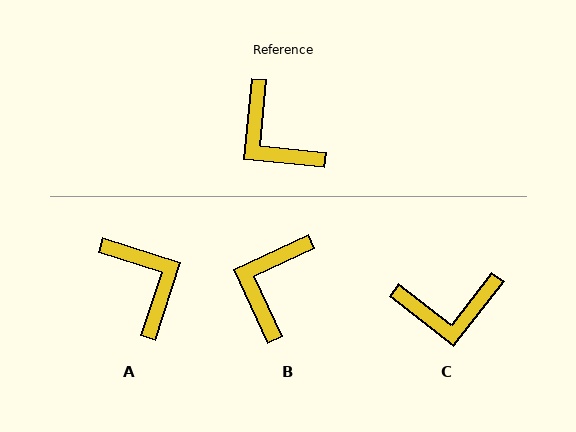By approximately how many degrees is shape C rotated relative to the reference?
Approximately 58 degrees counter-clockwise.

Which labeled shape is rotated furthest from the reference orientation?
A, about 168 degrees away.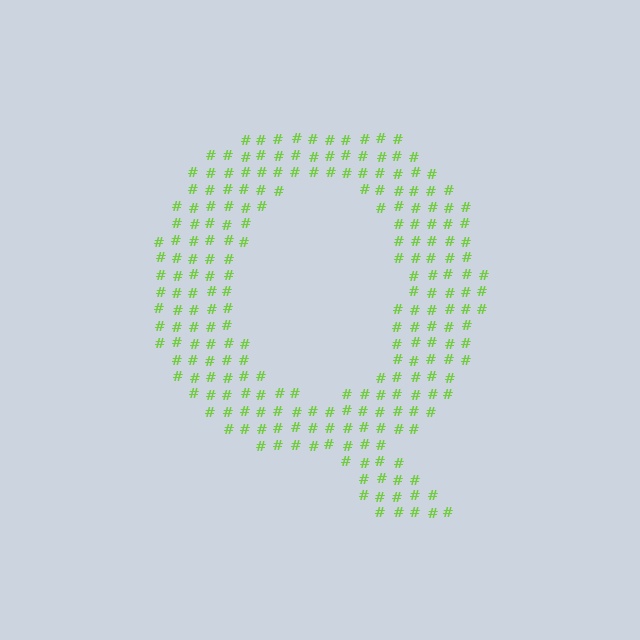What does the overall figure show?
The overall figure shows the letter Q.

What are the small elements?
The small elements are hash symbols.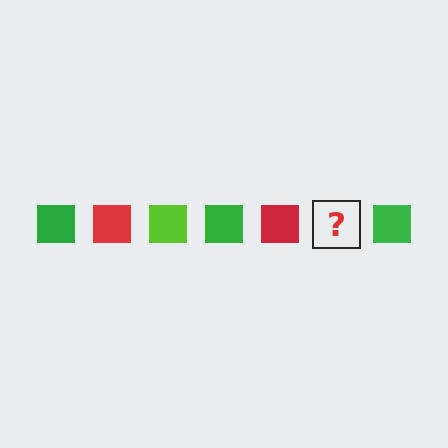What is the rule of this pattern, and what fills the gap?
The rule is that the pattern cycles through green, red, lime squares. The gap should be filled with a lime square.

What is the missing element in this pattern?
The missing element is a lime square.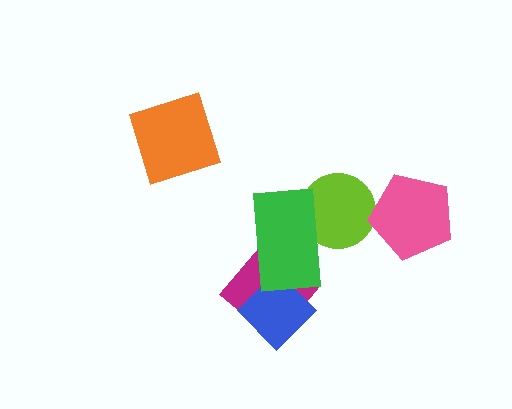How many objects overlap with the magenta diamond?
2 objects overlap with the magenta diamond.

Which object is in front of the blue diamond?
The green rectangle is in front of the blue diamond.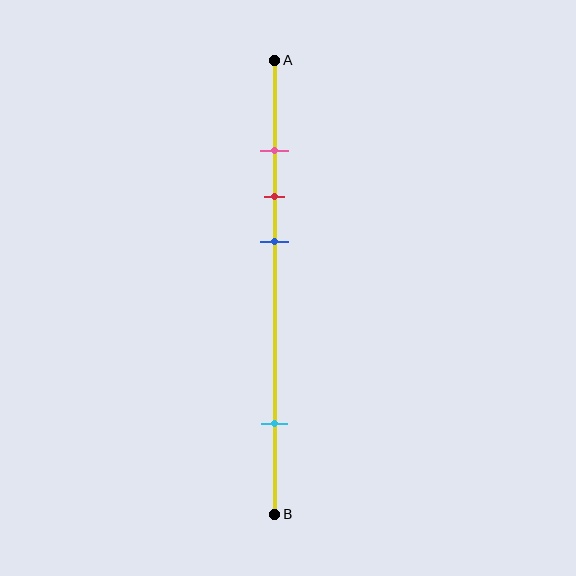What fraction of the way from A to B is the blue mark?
The blue mark is approximately 40% (0.4) of the way from A to B.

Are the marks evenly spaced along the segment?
No, the marks are not evenly spaced.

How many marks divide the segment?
There are 4 marks dividing the segment.